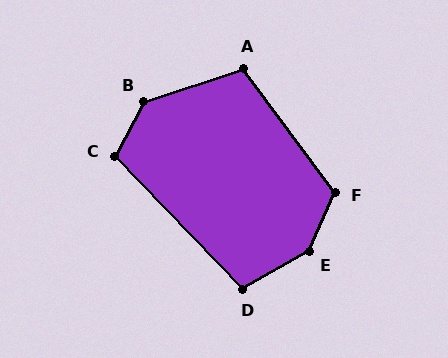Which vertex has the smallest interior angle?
D, at approximately 104 degrees.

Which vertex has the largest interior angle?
E, at approximately 143 degrees.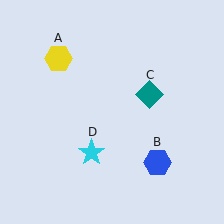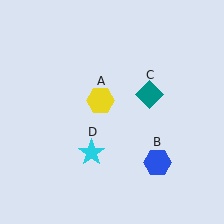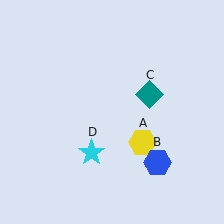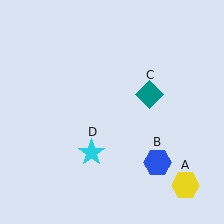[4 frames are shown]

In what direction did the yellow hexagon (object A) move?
The yellow hexagon (object A) moved down and to the right.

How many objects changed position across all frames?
1 object changed position: yellow hexagon (object A).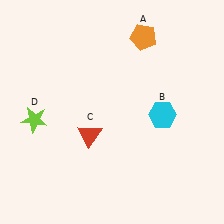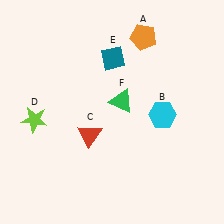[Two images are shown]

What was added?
A teal diamond (E), a green triangle (F) were added in Image 2.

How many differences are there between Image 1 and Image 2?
There are 2 differences between the two images.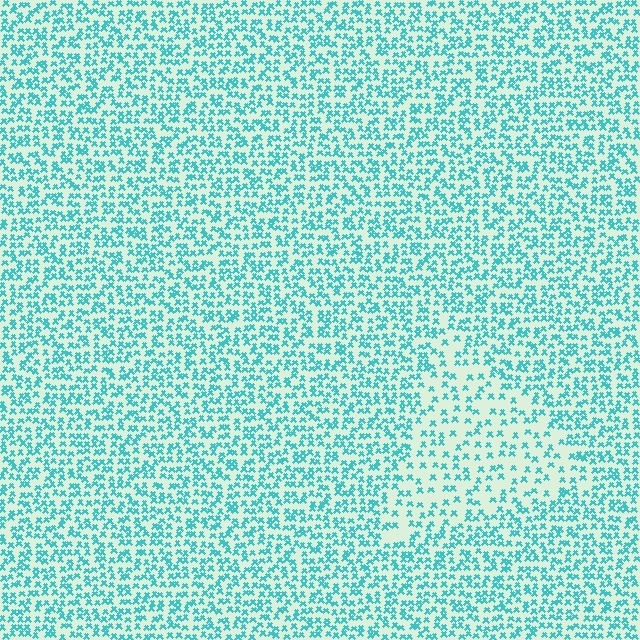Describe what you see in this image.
The image contains small cyan elements arranged at two different densities. A triangle-shaped region is visible where the elements are less densely packed than the surrounding area.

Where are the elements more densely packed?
The elements are more densely packed outside the triangle boundary.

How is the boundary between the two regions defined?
The boundary is defined by a change in element density (approximately 1.9x ratio). All elements are the same color, size, and shape.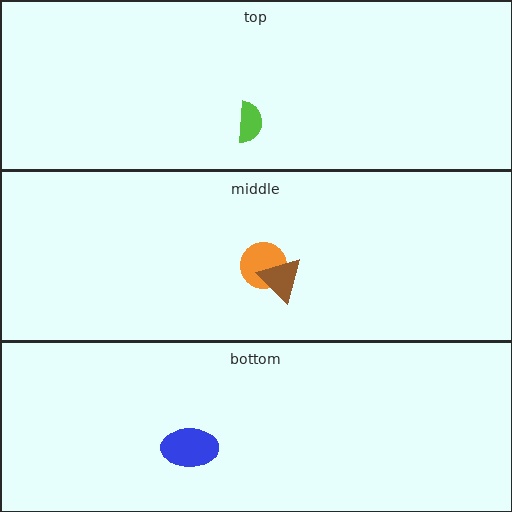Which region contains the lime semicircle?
The top region.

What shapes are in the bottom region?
The blue ellipse.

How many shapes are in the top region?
1.